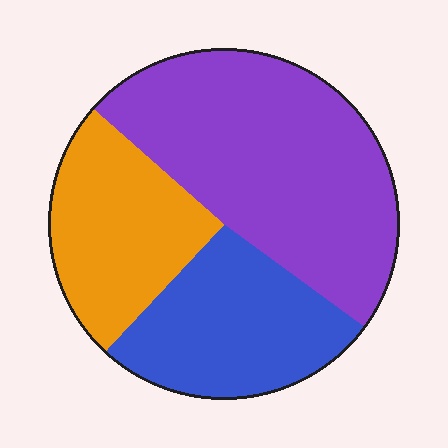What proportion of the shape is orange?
Orange covers about 25% of the shape.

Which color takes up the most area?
Purple, at roughly 50%.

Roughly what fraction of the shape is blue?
Blue takes up about one quarter (1/4) of the shape.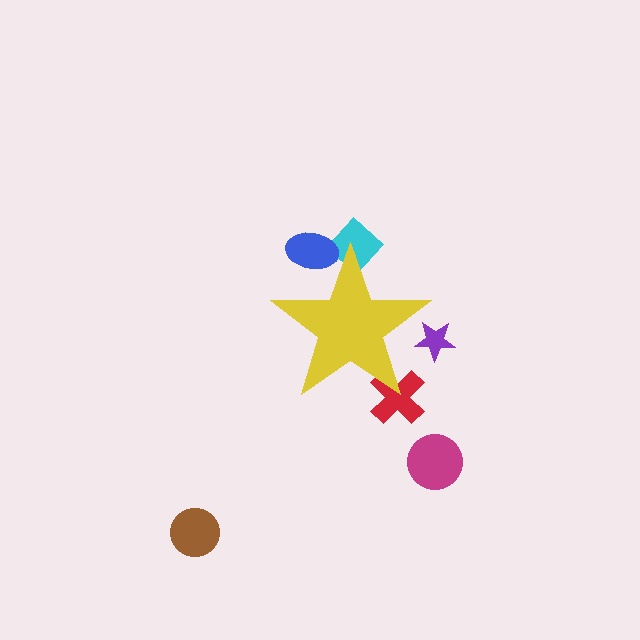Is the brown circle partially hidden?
No, the brown circle is fully visible.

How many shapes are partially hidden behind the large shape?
4 shapes are partially hidden.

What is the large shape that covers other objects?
A yellow star.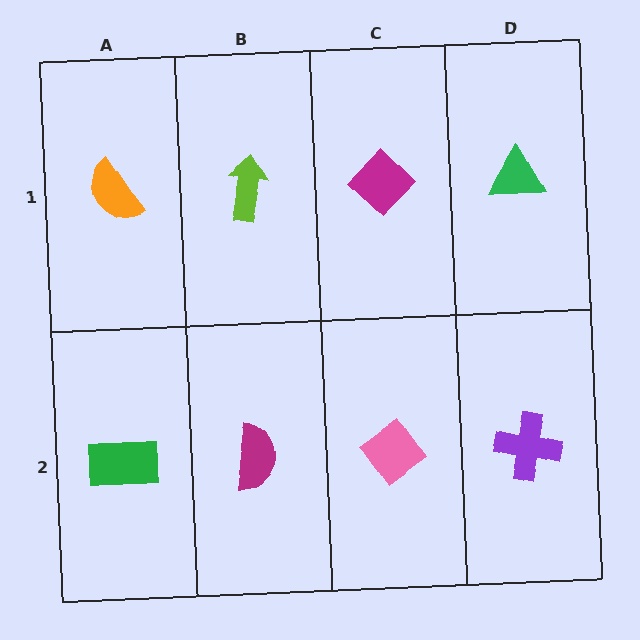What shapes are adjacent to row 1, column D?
A purple cross (row 2, column D), a magenta diamond (row 1, column C).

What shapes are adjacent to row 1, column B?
A magenta semicircle (row 2, column B), an orange semicircle (row 1, column A), a magenta diamond (row 1, column C).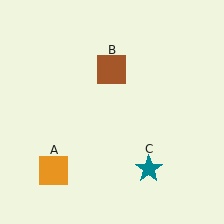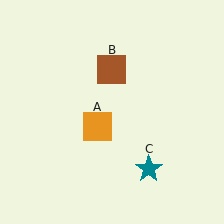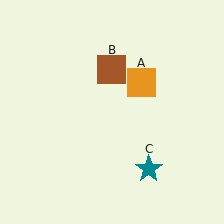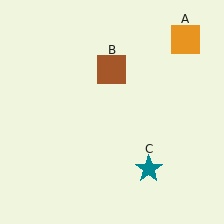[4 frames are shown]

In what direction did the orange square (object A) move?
The orange square (object A) moved up and to the right.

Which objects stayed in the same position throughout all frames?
Brown square (object B) and teal star (object C) remained stationary.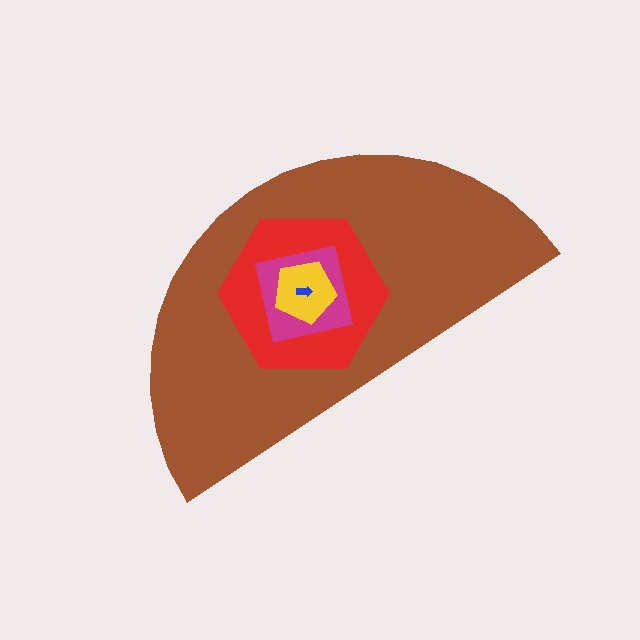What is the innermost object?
The blue arrow.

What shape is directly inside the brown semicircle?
The red hexagon.